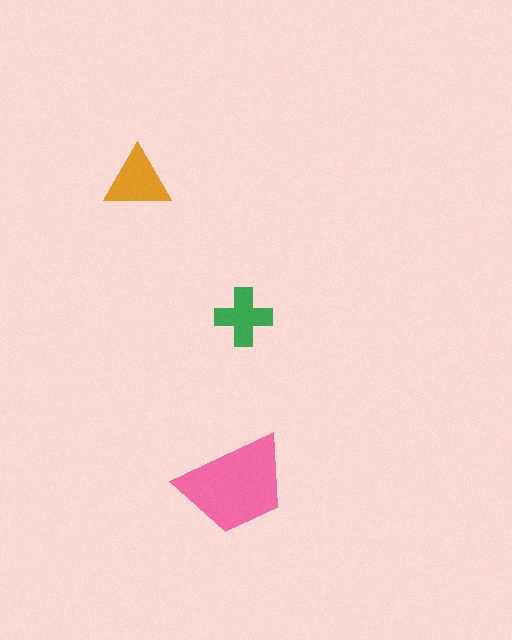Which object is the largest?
The pink trapezoid.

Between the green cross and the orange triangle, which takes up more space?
The orange triangle.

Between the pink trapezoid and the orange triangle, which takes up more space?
The pink trapezoid.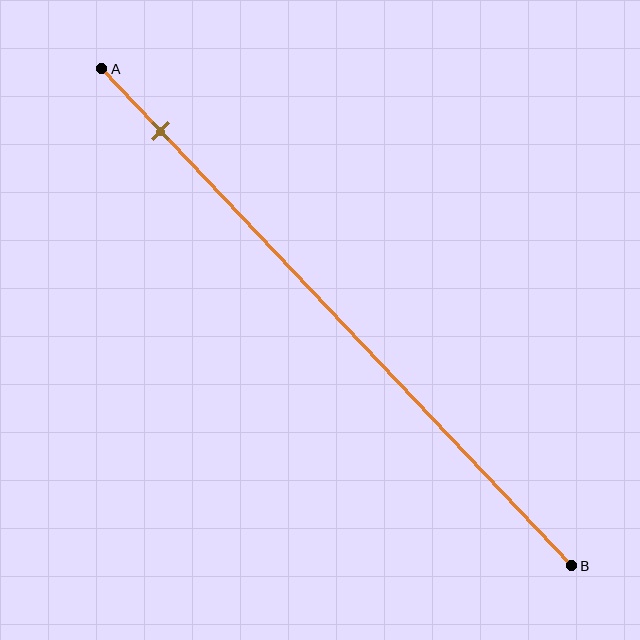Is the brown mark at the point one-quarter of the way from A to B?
No, the mark is at about 15% from A, not at the 25% one-quarter point.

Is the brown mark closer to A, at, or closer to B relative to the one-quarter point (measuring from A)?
The brown mark is closer to point A than the one-quarter point of segment AB.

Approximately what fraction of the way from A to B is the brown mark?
The brown mark is approximately 15% of the way from A to B.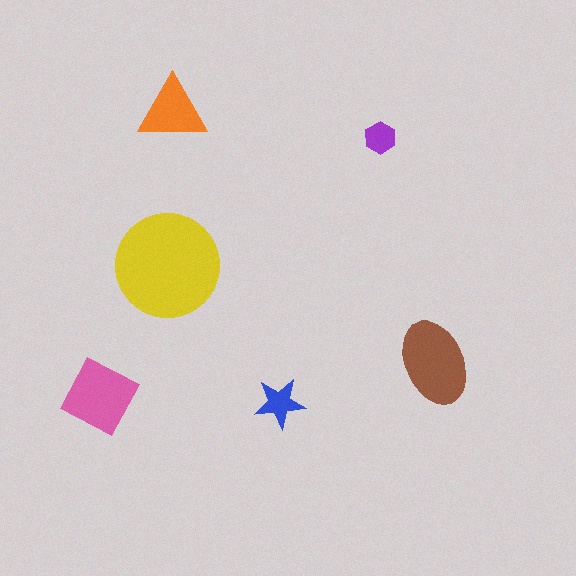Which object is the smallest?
The purple hexagon.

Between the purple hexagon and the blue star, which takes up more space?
The blue star.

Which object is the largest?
The yellow circle.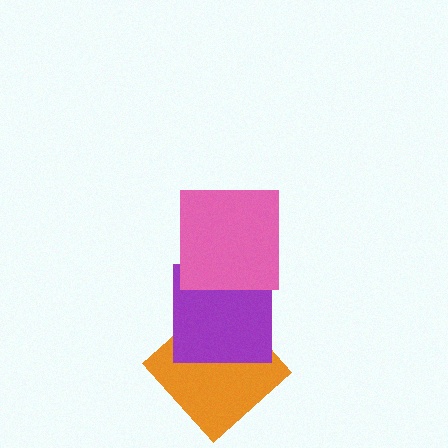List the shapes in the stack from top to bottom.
From top to bottom: the pink square, the purple square, the orange diamond.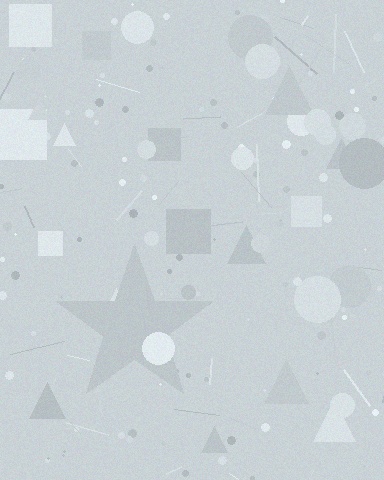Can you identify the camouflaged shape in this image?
The camouflaged shape is a star.